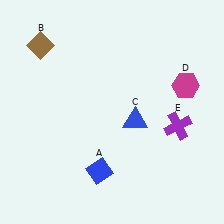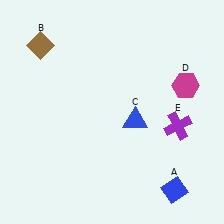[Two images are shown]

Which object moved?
The blue diamond (A) moved right.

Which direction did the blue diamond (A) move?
The blue diamond (A) moved right.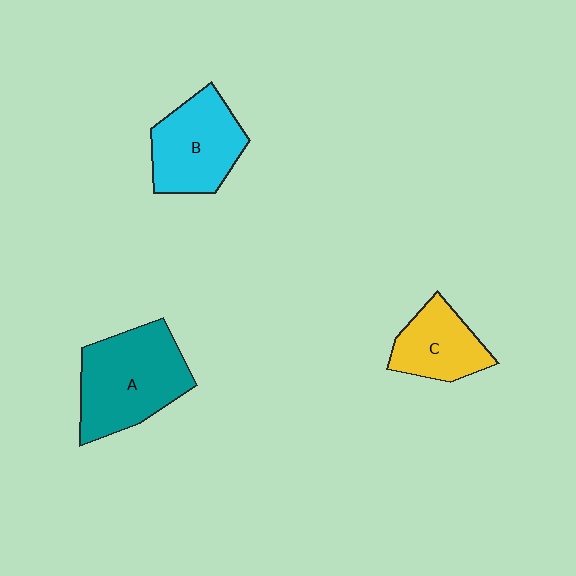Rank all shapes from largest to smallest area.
From largest to smallest: A (teal), B (cyan), C (yellow).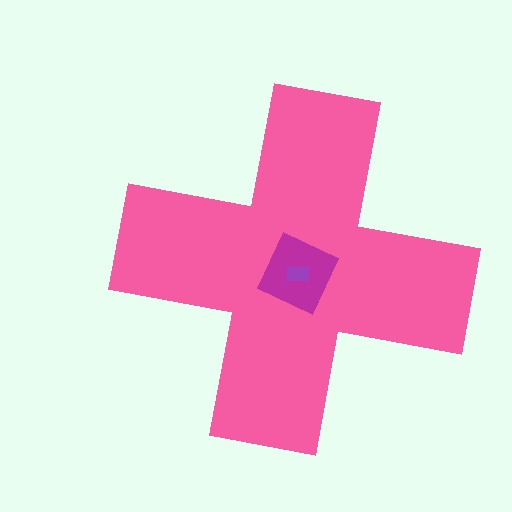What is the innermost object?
The purple rectangle.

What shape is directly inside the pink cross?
The magenta diamond.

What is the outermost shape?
The pink cross.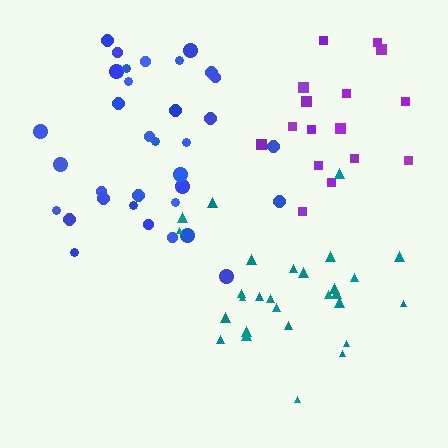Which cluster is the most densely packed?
Blue.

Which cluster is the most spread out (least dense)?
Purple.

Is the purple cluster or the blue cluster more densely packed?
Blue.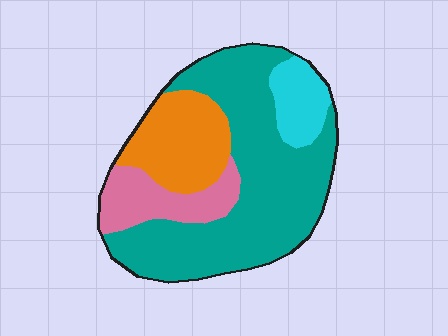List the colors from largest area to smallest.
From largest to smallest: teal, orange, pink, cyan.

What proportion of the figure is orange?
Orange takes up about one fifth (1/5) of the figure.